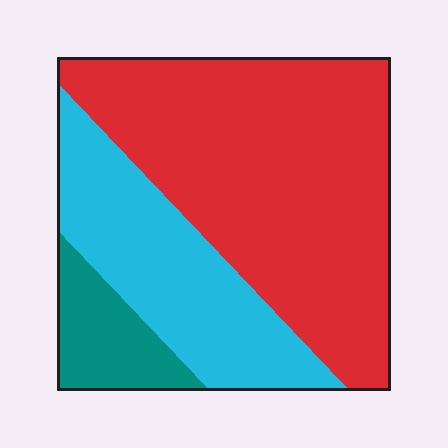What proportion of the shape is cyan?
Cyan takes up about one third (1/3) of the shape.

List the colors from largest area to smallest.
From largest to smallest: red, cyan, teal.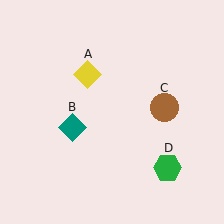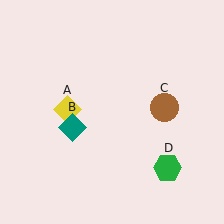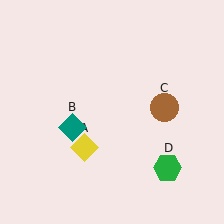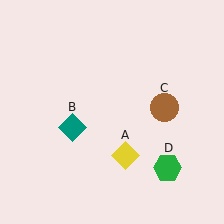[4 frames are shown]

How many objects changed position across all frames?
1 object changed position: yellow diamond (object A).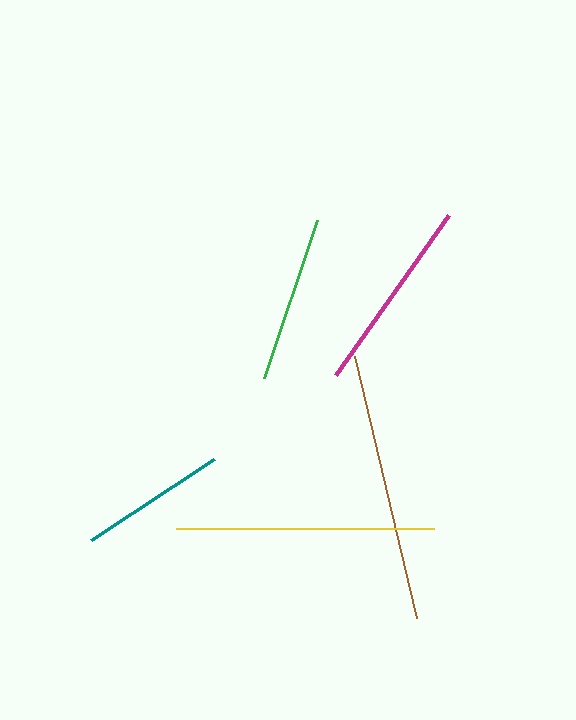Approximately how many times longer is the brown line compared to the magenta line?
The brown line is approximately 1.4 times the length of the magenta line.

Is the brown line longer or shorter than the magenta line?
The brown line is longer than the magenta line.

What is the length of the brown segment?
The brown segment is approximately 269 pixels long.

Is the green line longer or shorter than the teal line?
The green line is longer than the teal line.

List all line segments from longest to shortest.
From longest to shortest: brown, yellow, magenta, green, teal.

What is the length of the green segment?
The green segment is approximately 167 pixels long.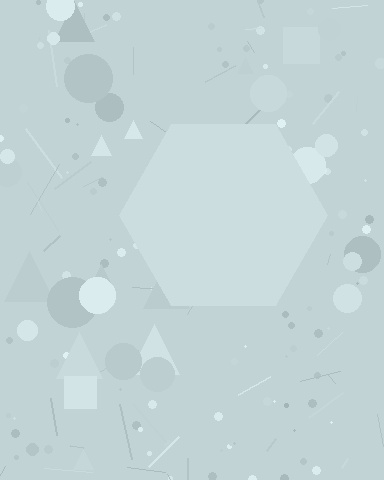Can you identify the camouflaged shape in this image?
The camouflaged shape is a hexagon.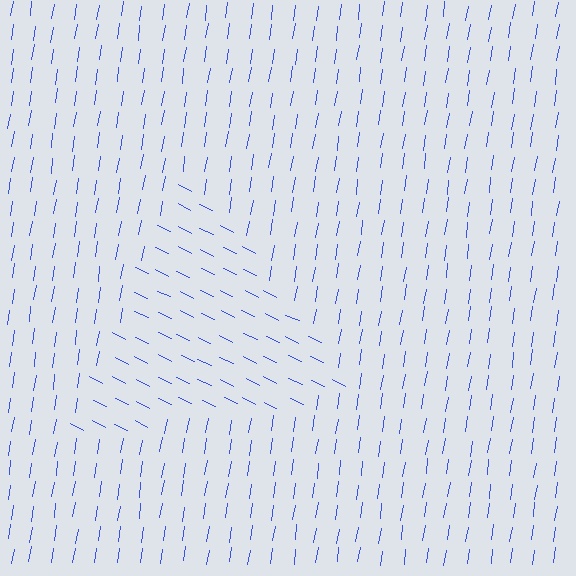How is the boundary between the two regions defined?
The boundary is defined purely by a change in line orientation (approximately 73 degrees difference). All lines are the same color and thickness.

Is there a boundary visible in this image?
Yes, there is a texture boundary formed by a change in line orientation.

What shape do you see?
I see a triangle.